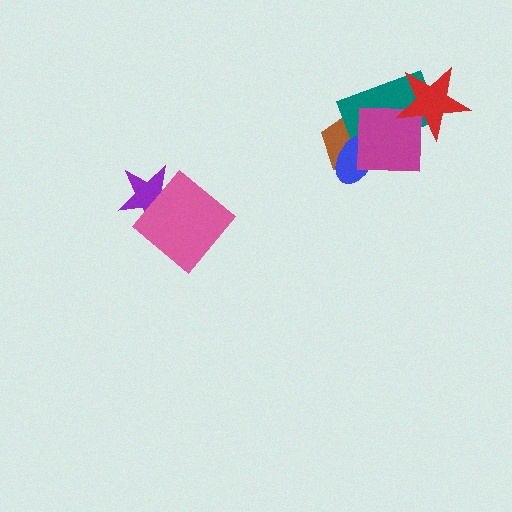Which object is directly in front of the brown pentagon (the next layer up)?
The teal rectangle is directly in front of the brown pentagon.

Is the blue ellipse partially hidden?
Yes, it is partially covered by another shape.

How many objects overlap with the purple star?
1 object overlaps with the purple star.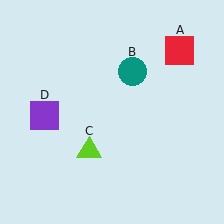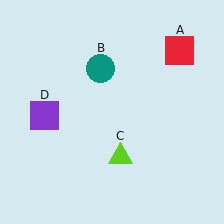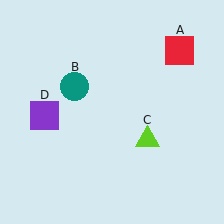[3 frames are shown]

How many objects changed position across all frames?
2 objects changed position: teal circle (object B), lime triangle (object C).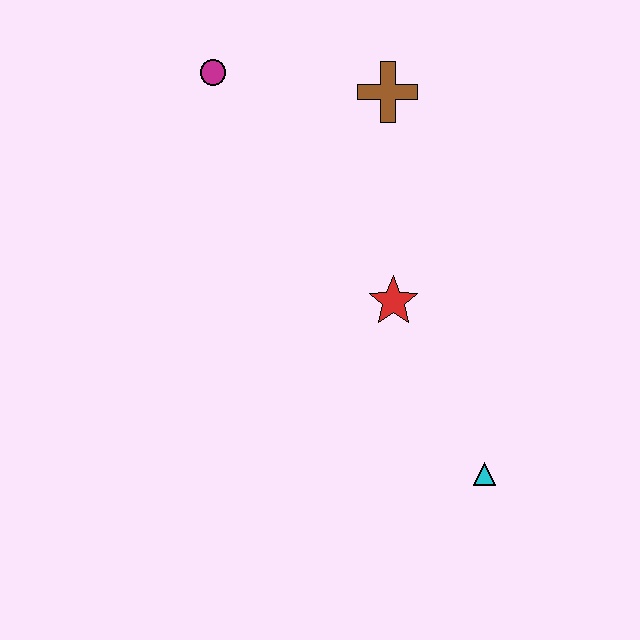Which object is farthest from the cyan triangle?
The magenta circle is farthest from the cyan triangle.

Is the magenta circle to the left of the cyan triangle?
Yes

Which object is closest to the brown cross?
The magenta circle is closest to the brown cross.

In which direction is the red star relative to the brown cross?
The red star is below the brown cross.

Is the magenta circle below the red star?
No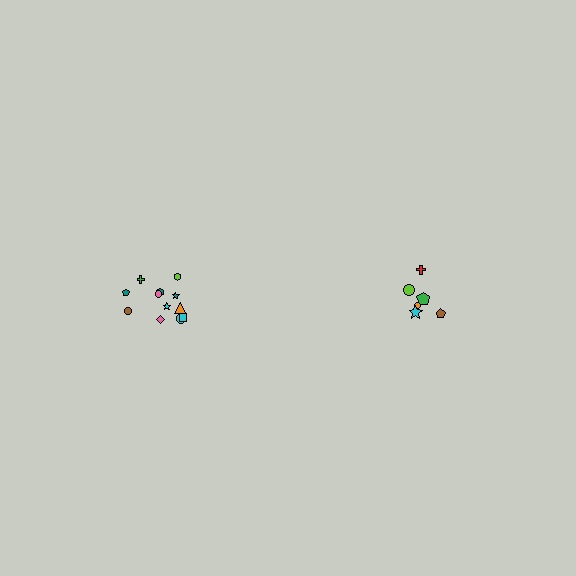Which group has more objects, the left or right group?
The left group.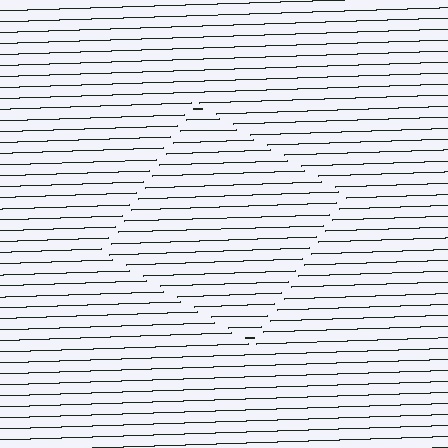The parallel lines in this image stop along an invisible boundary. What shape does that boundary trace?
An illusory square. The interior of the shape contains the same grating, shifted by half a period — the contour is defined by the phase discontinuity where line-ends from the inner and outer gratings abut.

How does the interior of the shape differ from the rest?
The interior of the shape contains the same grating, shifted by half a period — the contour is defined by the phase discontinuity where line-ends from the inner and outer gratings abut.